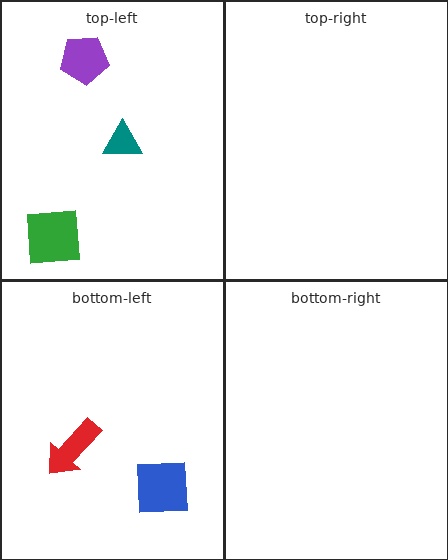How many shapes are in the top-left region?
3.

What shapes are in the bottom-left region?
The blue square, the red arrow.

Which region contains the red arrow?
The bottom-left region.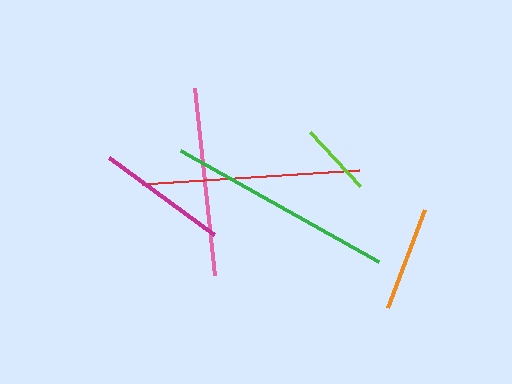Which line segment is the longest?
The green line is the longest at approximately 227 pixels.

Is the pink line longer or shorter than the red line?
The red line is longer than the pink line.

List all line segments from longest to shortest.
From longest to shortest: green, red, pink, magenta, orange, lime.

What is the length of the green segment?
The green segment is approximately 227 pixels long.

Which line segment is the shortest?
The lime line is the shortest at approximately 74 pixels.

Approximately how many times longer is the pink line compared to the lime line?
The pink line is approximately 2.5 times the length of the lime line.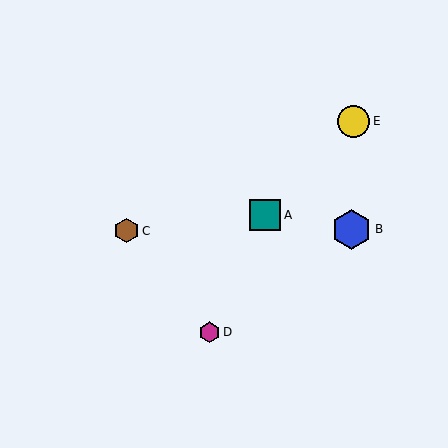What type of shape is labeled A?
Shape A is a teal square.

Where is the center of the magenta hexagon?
The center of the magenta hexagon is at (209, 332).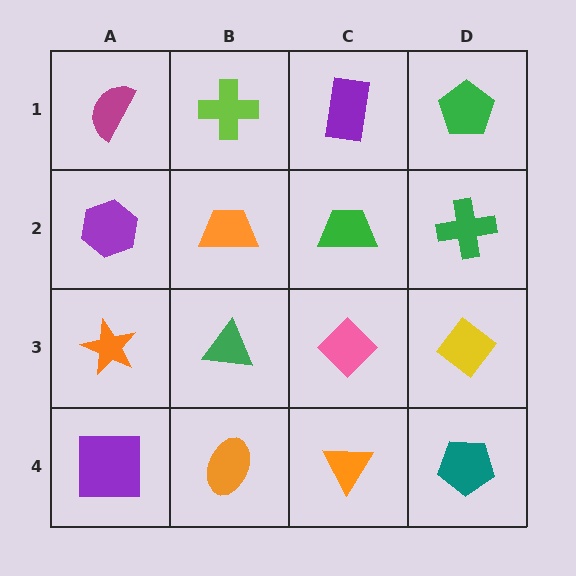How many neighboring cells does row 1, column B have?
3.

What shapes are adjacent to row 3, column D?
A green cross (row 2, column D), a teal pentagon (row 4, column D), a pink diamond (row 3, column C).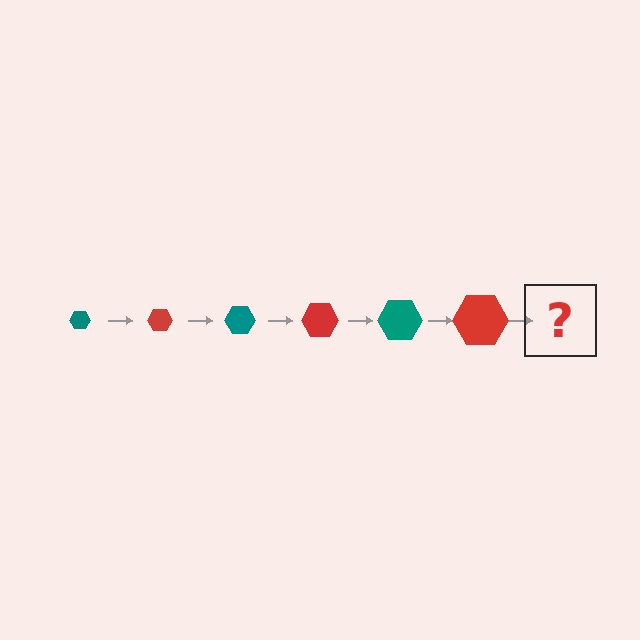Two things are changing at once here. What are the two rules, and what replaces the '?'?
The two rules are that the hexagon grows larger each step and the color cycles through teal and red. The '?' should be a teal hexagon, larger than the previous one.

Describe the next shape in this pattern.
It should be a teal hexagon, larger than the previous one.